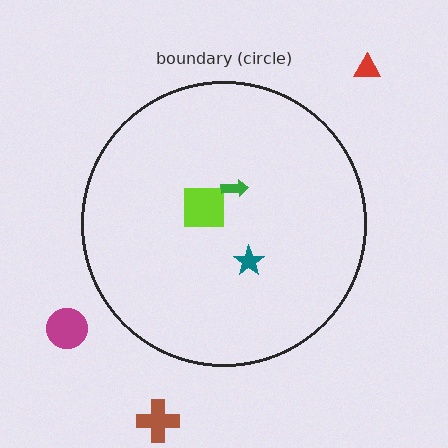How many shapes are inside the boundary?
3 inside, 3 outside.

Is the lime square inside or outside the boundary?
Inside.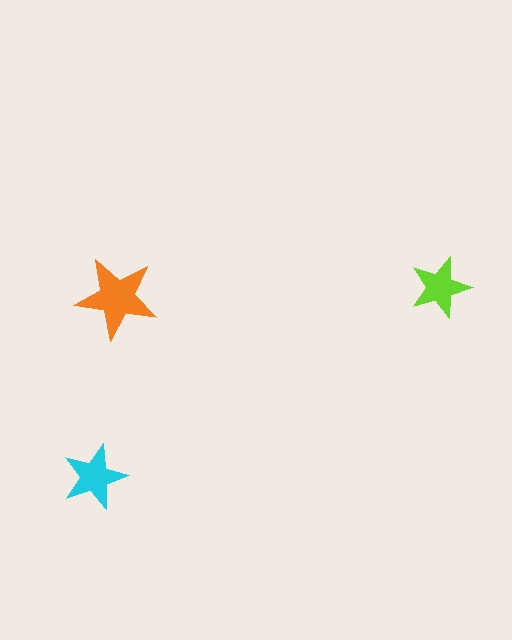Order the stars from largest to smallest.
the orange one, the cyan one, the lime one.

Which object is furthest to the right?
The lime star is rightmost.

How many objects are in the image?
There are 3 objects in the image.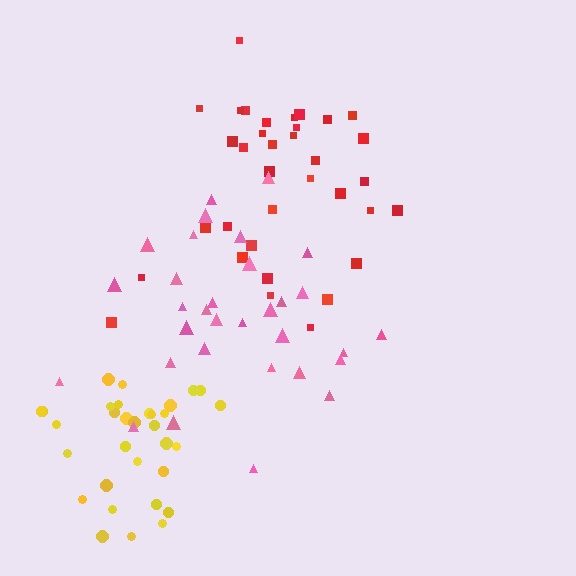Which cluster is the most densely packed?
Yellow.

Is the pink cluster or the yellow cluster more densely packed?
Yellow.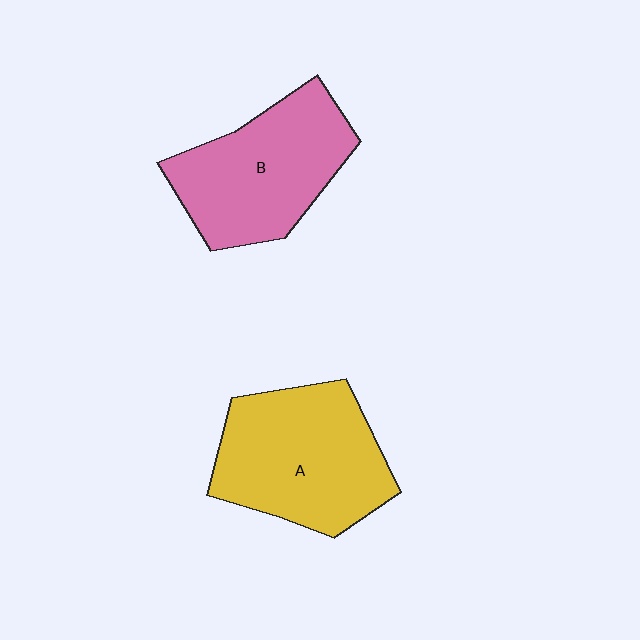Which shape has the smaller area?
Shape B (pink).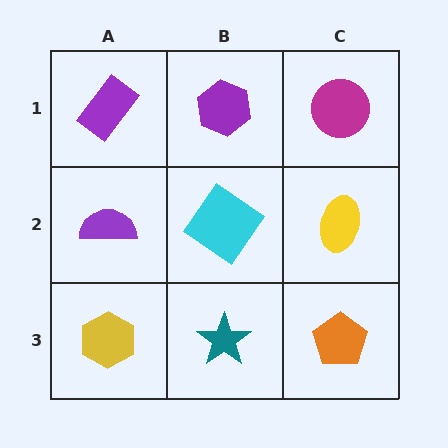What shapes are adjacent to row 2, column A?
A purple rectangle (row 1, column A), a yellow hexagon (row 3, column A), a cyan diamond (row 2, column B).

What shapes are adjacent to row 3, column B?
A cyan diamond (row 2, column B), a yellow hexagon (row 3, column A), an orange pentagon (row 3, column C).